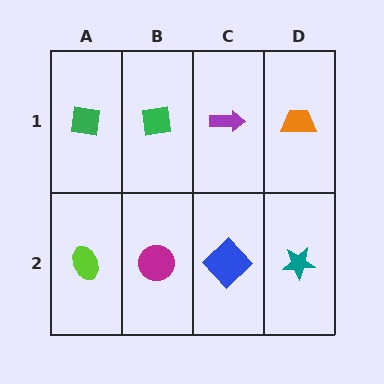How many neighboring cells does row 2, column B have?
3.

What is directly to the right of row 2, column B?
A blue diamond.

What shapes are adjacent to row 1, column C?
A blue diamond (row 2, column C), a green square (row 1, column B), an orange trapezoid (row 1, column D).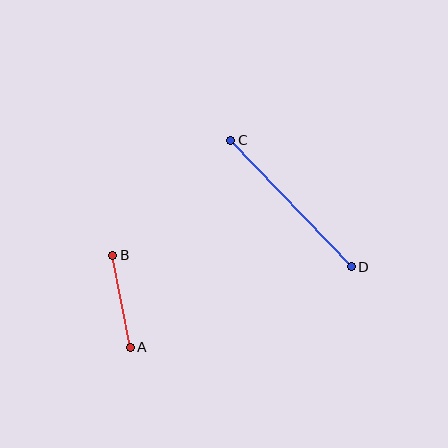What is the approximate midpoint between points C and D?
The midpoint is at approximately (291, 203) pixels.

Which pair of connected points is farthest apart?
Points C and D are farthest apart.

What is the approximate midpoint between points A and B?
The midpoint is at approximately (122, 302) pixels.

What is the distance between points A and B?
The distance is approximately 93 pixels.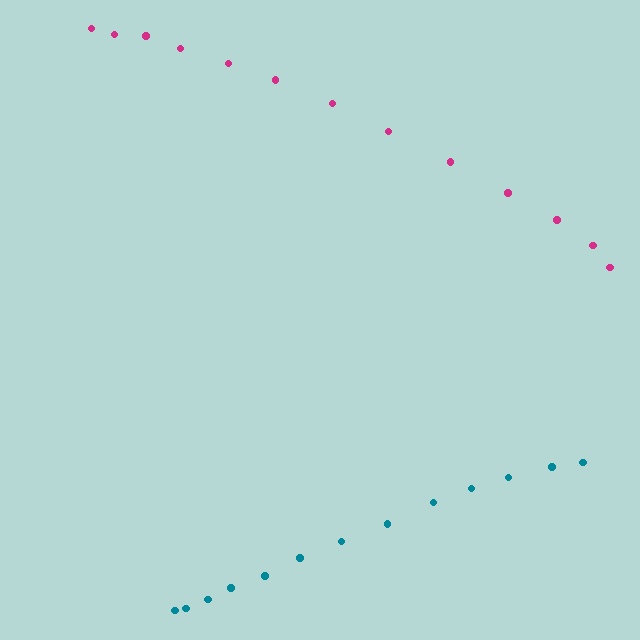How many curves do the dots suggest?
There are 2 distinct paths.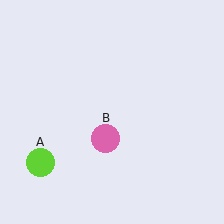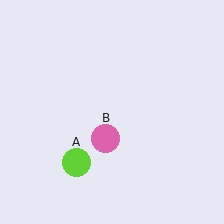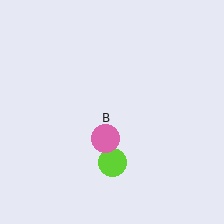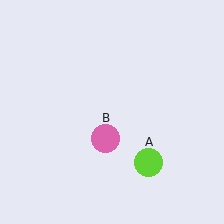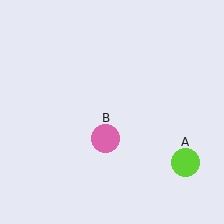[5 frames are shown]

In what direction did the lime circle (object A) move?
The lime circle (object A) moved right.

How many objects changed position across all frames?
1 object changed position: lime circle (object A).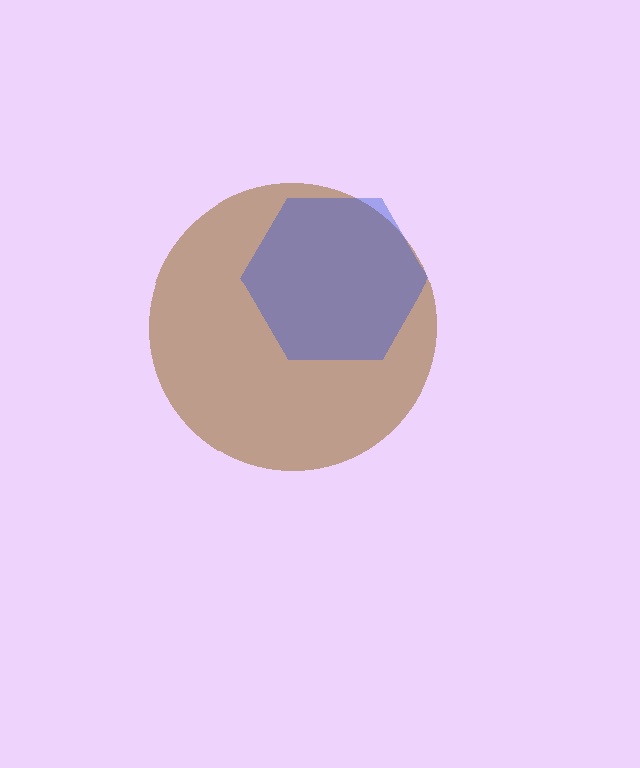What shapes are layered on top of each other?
The layered shapes are: a brown circle, a blue hexagon.